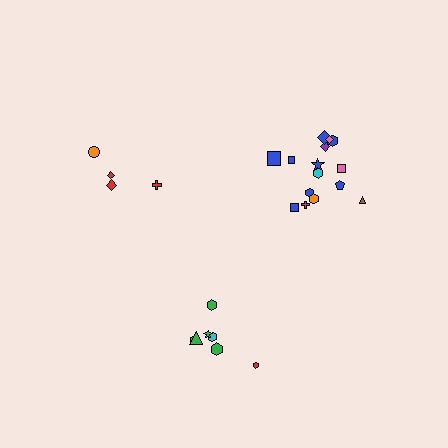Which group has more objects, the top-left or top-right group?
The top-right group.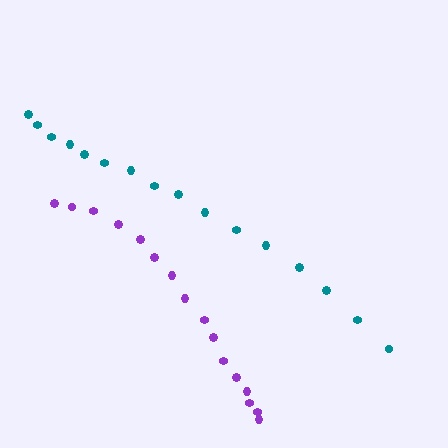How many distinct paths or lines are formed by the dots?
There are 2 distinct paths.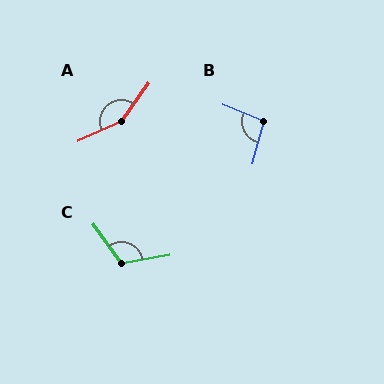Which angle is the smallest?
B, at approximately 97 degrees.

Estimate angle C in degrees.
Approximately 116 degrees.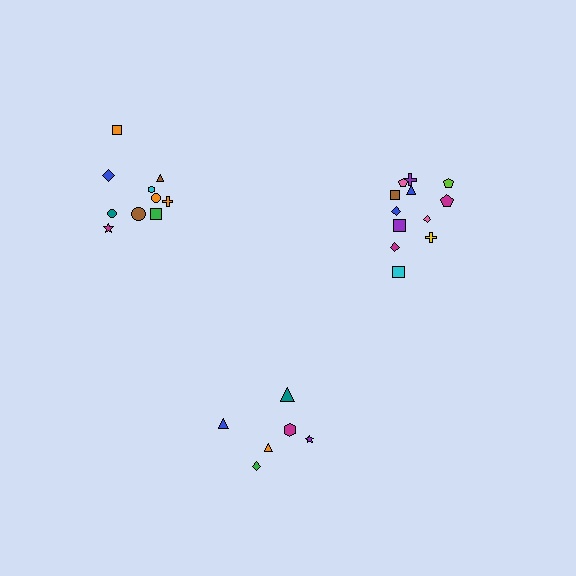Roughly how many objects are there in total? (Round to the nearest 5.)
Roughly 30 objects in total.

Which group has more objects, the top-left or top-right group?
The top-right group.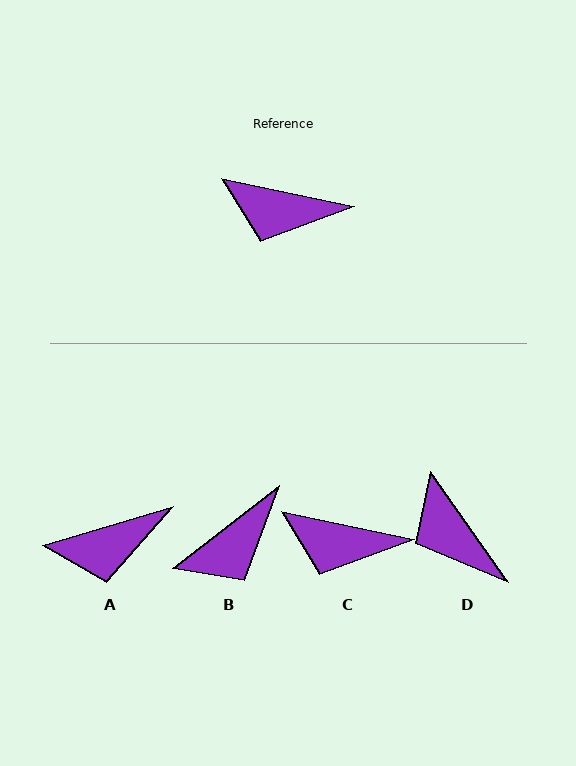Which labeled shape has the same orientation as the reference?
C.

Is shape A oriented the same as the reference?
No, it is off by about 28 degrees.